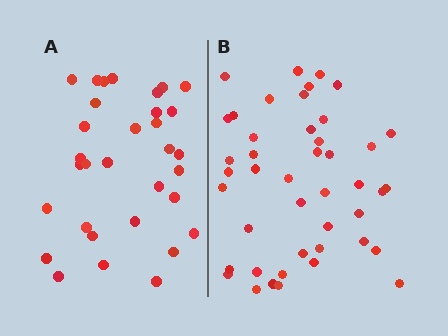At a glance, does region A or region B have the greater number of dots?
Region B (the right region) has more dots.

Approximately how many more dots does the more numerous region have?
Region B has roughly 12 or so more dots than region A.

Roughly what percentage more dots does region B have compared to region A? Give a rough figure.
About 40% more.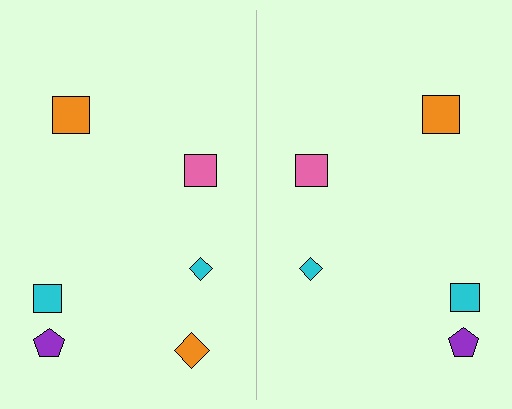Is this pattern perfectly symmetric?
No, the pattern is not perfectly symmetric. A orange diamond is missing from the right side.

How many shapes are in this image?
There are 11 shapes in this image.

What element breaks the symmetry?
A orange diamond is missing from the right side.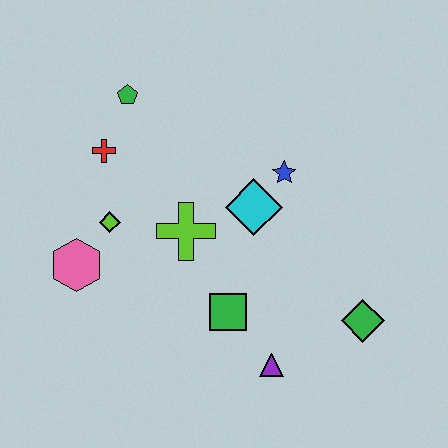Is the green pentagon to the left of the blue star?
Yes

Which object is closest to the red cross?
The green pentagon is closest to the red cross.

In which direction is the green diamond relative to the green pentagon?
The green diamond is to the right of the green pentagon.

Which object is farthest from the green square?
The green pentagon is farthest from the green square.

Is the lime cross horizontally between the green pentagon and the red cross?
No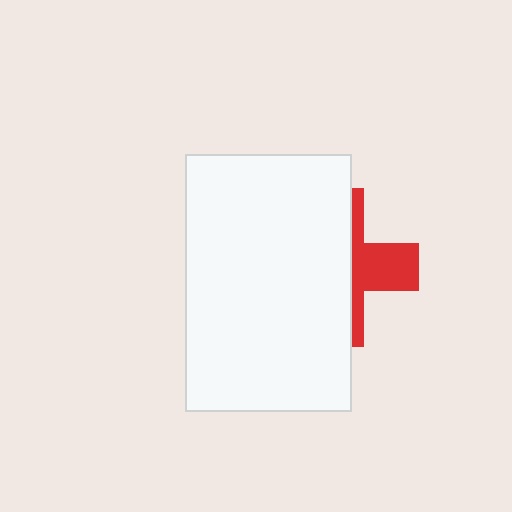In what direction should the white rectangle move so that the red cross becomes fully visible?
The white rectangle should move left. That is the shortest direction to clear the overlap and leave the red cross fully visible.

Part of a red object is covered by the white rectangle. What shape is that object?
It is a cross.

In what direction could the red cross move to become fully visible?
The red cross could move right. That would shift it out from behind the white rectangle entirely.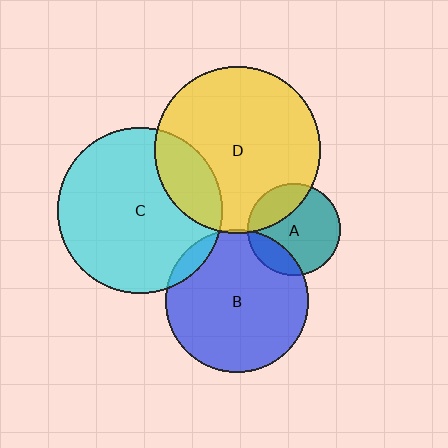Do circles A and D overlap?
Yes.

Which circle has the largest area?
Circle D (yellow).